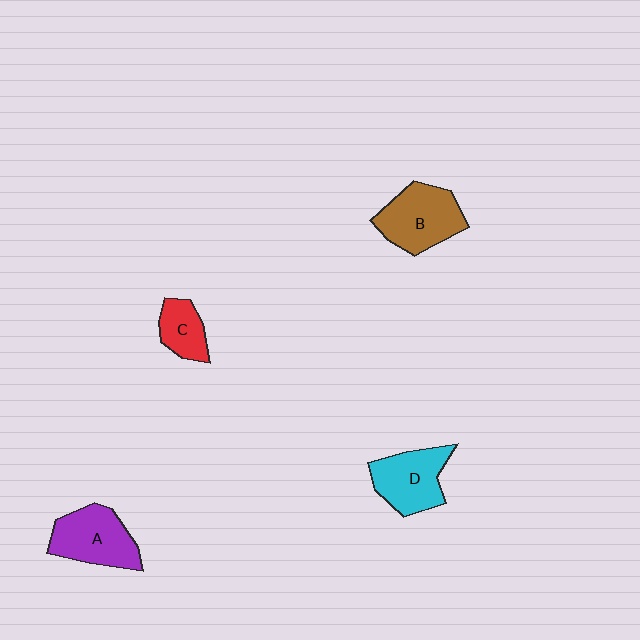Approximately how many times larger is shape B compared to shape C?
Approximately 1.9 times.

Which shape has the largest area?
Shape B (brown).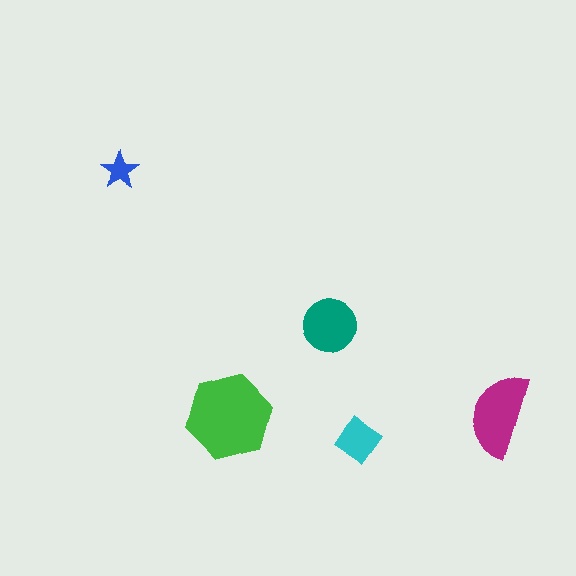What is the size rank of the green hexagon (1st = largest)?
1st.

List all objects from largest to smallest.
The green hexagon, the magenta semicircle, the teal circle, the cyan diamond, the blue star.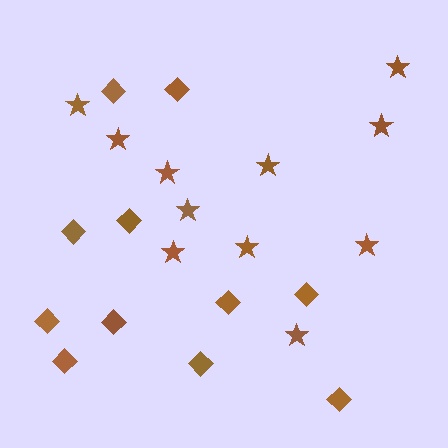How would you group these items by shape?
There are 2 groups: one group of diamonds (11) and one group of stars (11).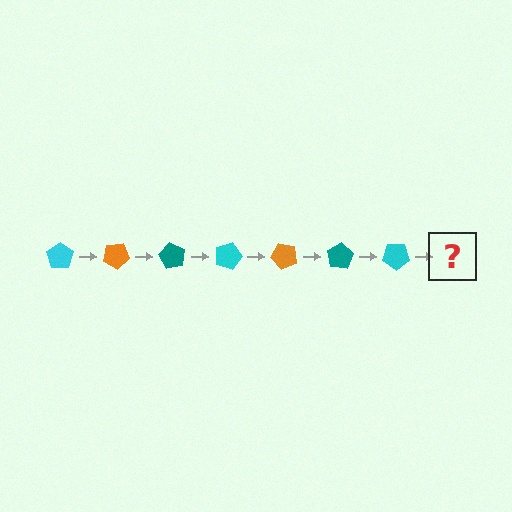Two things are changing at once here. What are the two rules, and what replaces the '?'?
The two rules are that it rotates 30 degrees each step and the color cycles through cyan, orange, and teal. The '?' should be an orange pentagon, rotated 210 degrees from the start.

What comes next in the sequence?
The next element should be an orange pentagon, rotated 210 degrees from the start.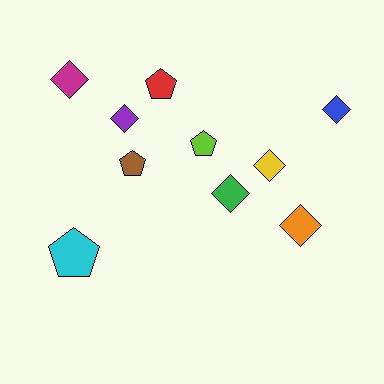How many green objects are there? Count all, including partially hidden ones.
There is 1 green object.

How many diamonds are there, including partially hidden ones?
There are 6 diamonds.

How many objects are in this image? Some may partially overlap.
There are 10 objects.